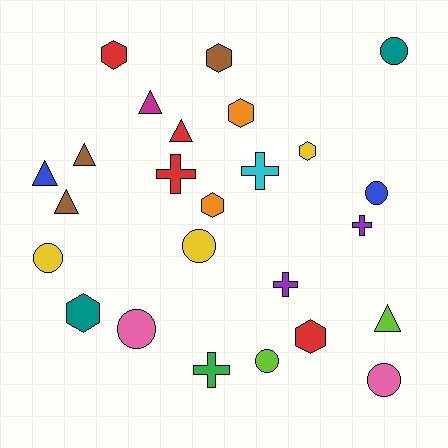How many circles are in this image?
There are 7 circles.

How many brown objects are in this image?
There are 3 brown objects.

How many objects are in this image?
There are 25 objects.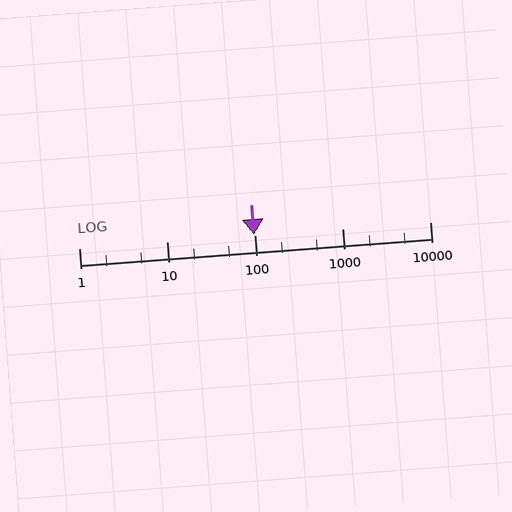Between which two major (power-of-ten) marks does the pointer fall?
The pointer is between 10 and 100.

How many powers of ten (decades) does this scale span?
The scale spans 4 decades, from 1 to 10000.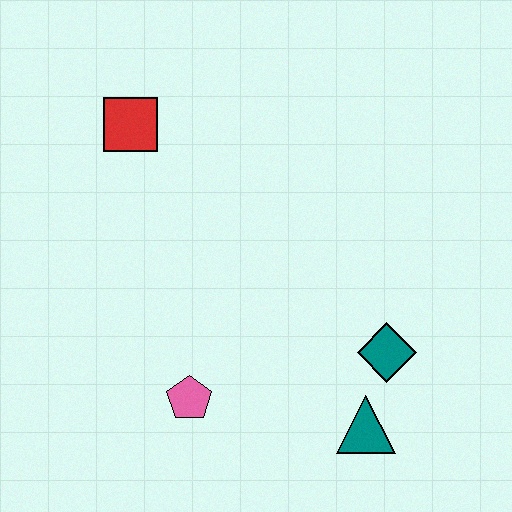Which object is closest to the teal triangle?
The teal diamond is closest to the teal triangle.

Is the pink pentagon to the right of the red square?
Yes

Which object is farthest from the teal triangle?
The red square is farthest from the teal triangle.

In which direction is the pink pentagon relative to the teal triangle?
The pink pentagon is to the left of the teal triangle.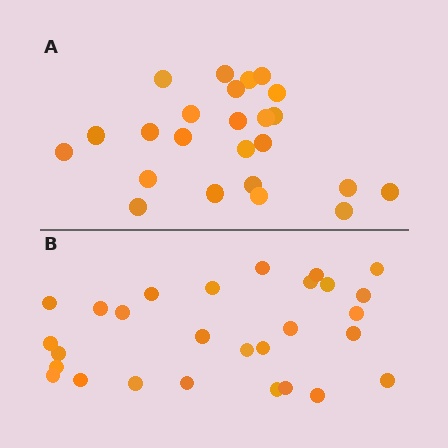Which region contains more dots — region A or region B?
Region B (the bottom region) has more dots.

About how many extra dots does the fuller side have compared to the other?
Region B has about 4 more dots than region A.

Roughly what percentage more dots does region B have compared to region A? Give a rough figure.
About 15% more.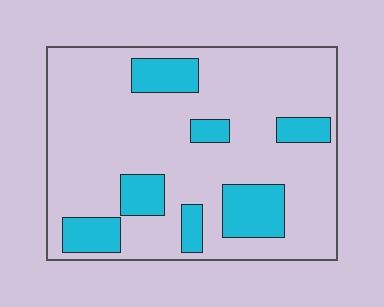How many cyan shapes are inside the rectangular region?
7.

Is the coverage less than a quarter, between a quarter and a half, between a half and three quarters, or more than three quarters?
Less than a quarter.